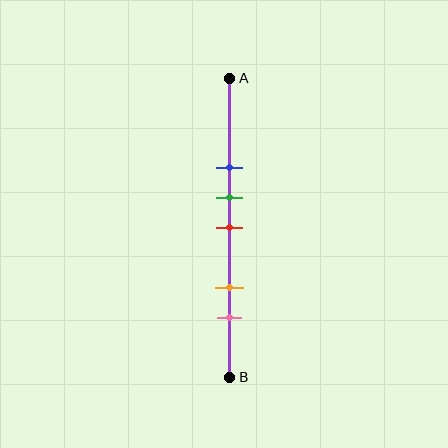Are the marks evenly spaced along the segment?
No, the marks are not evenly spaced.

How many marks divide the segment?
There are 5 marks dividing the segment.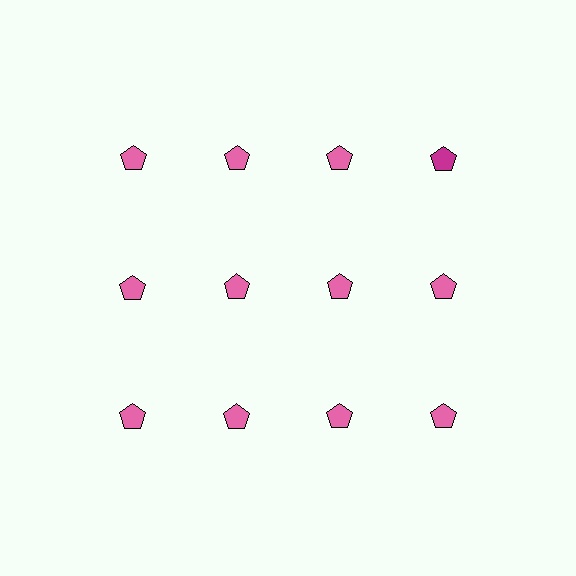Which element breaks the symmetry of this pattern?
The magenta pentagon in the top row, second from right column breaks the symmetry. All other shapes are pink pentagons.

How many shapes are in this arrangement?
There are 12 shapes arranged in a grid pattern.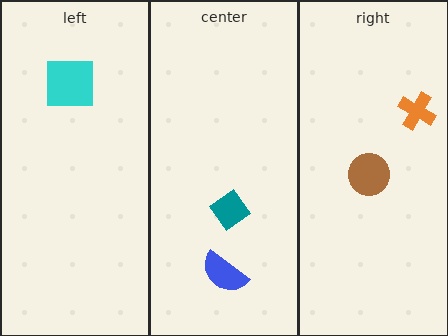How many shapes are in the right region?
2.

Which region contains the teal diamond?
The center region.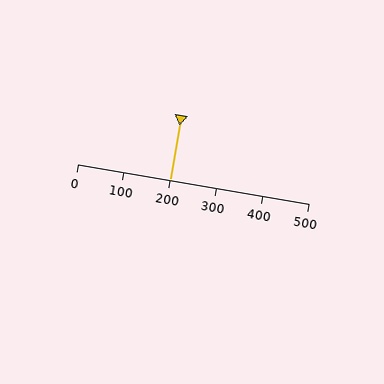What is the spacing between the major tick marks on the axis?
The major ticks are spaced 100 apart.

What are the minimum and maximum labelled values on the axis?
The axis runs from 0 to 500.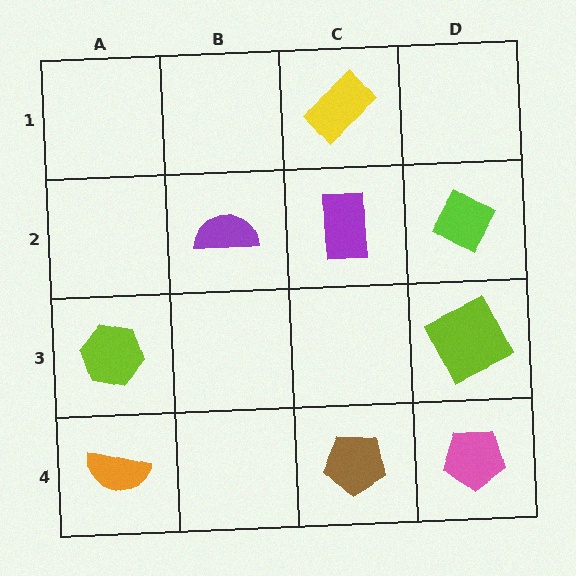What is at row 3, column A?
A lime hexagon.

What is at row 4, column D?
A pink pentagon.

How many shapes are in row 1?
1 shape.